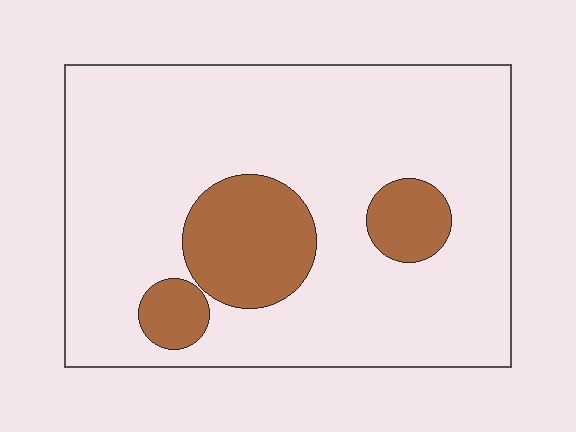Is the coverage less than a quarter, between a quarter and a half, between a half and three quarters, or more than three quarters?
Less than a quarter.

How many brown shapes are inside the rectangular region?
3.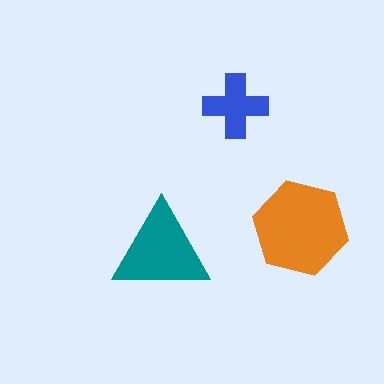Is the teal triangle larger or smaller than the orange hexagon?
Smaller.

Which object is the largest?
The orange hexagon.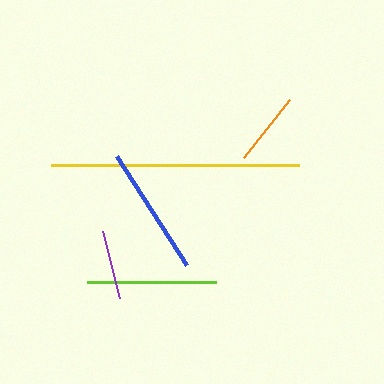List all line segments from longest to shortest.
From longest to shortest: yellow, blue, lime, orange, purple.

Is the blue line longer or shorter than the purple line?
The blue line is longer than the purple line.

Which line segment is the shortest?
The purple line is the shortest at approximately 70 pixels.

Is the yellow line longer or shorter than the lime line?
The yellow line is longer than the lime line.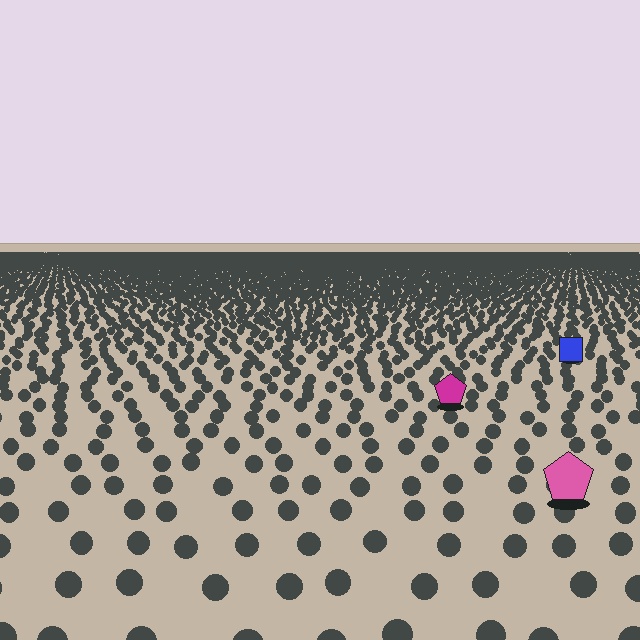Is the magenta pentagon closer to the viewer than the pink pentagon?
No. The pink pentagon is closer — you can tell from the texture gradient: the ground texture is coarser near it.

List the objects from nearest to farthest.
From nearest to farthest: the pink pentagon, the magenta pentagon, the blue square.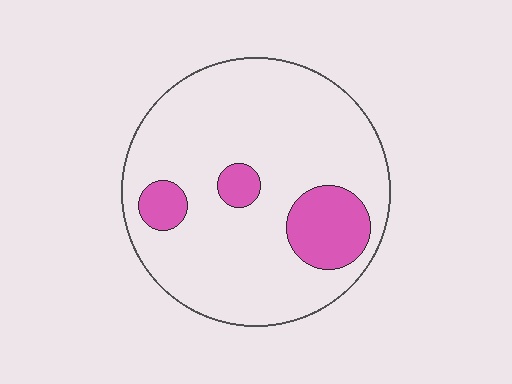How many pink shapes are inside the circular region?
3.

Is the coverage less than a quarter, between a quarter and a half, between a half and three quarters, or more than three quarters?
Less than a quarter.